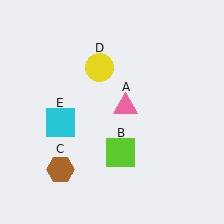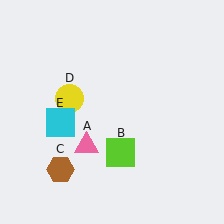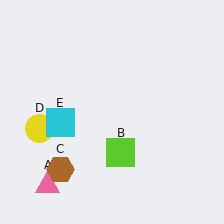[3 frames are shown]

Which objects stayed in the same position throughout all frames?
Lime square (object B) and brown hexagon (object C) and cyan square (object E) remained stationary.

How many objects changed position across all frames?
2 objects changed position: pink triangle (object A), yellow circle (object D).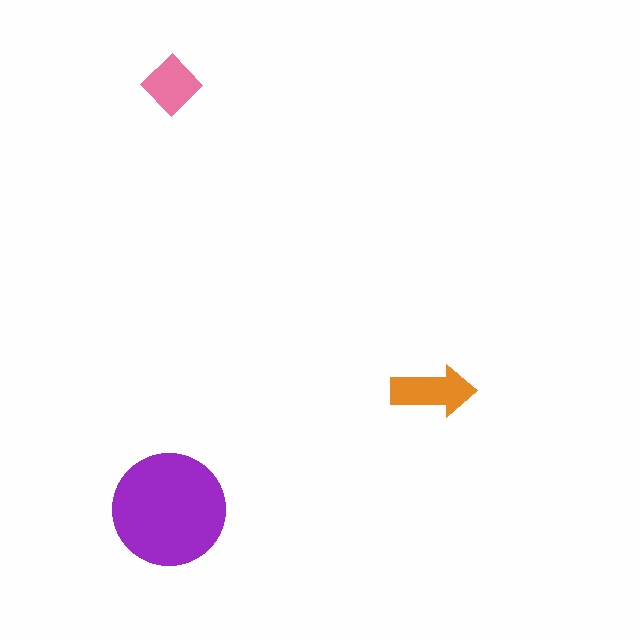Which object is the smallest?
The pink diamond.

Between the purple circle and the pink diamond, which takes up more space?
The purple circle.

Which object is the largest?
The purple circle.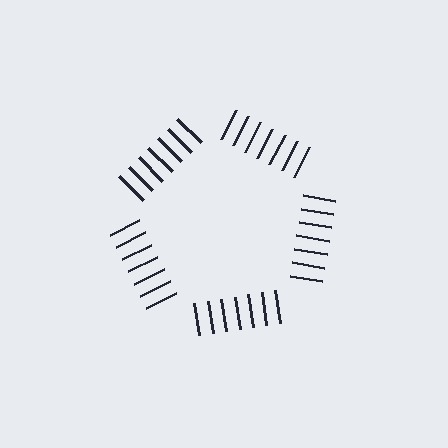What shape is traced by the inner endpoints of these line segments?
An illusory pentagon — the line segments terminate on its edges but no continuous stroke is drawn.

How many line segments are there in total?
35 — 7 along each of the 5 edges.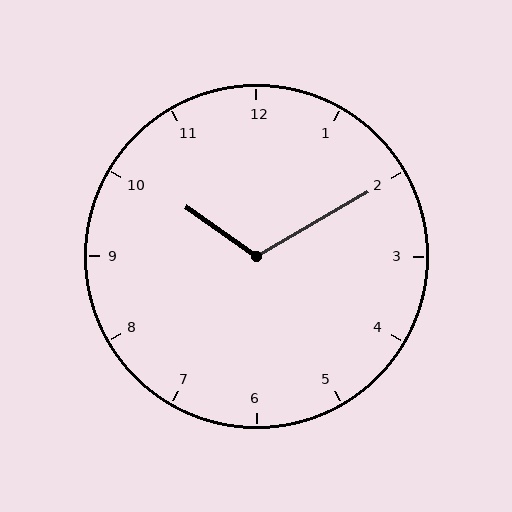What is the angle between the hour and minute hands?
Approximately 115 degrees.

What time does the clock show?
10:10.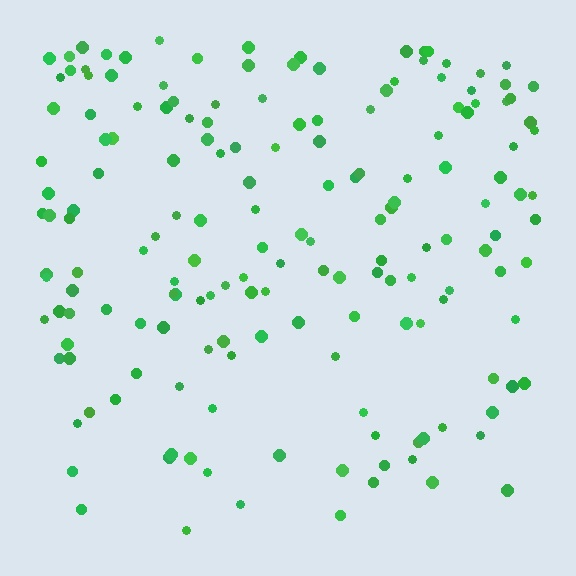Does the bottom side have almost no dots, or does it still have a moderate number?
Still a moderate number, just noticeably fewer than the top.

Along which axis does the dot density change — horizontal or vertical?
Vertical.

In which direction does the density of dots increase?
From bottom to top, with the top side densest.